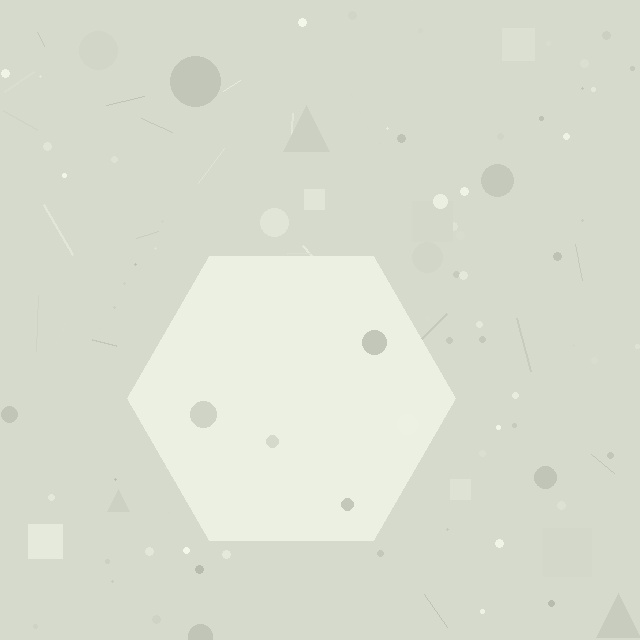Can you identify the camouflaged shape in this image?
The camouflaged shape is a hexagon.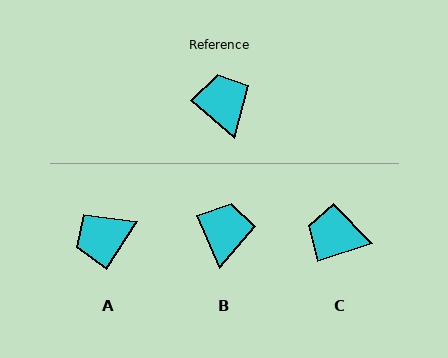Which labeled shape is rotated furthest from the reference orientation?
A, about 98 degrees away.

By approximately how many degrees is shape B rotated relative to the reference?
Approximately 25 degrees clockwise.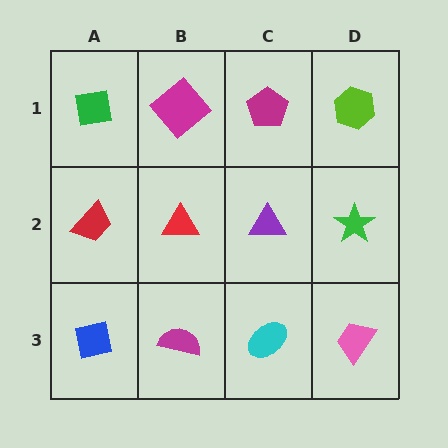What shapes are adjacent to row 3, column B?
A red triangle (row 2, column B), a blue square (row 3, column A), a cyan ellipse (row 3, column C).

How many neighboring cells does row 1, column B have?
3.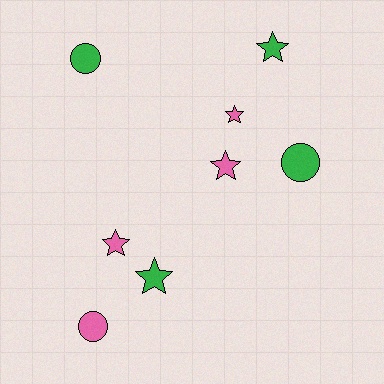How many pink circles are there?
There is 1 pink circle.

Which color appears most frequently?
Green, with 4 objects.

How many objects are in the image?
There are 8 objects.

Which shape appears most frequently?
Star, with 5 objects.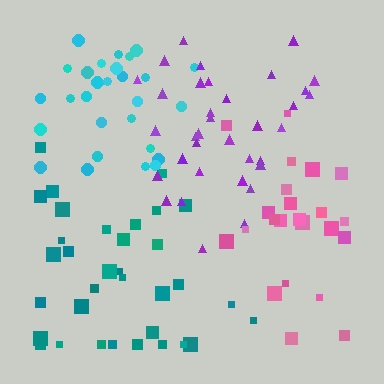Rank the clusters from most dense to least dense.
purple, cyan, pink, teal.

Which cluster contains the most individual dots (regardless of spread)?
Purple (35).